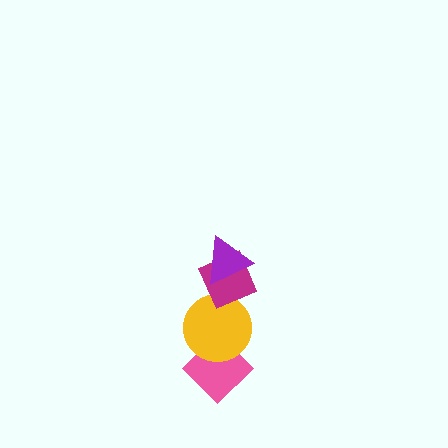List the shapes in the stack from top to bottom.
From top to bottom: the purple triangle, the magenta diamond, the yellow circle, the pink diamond.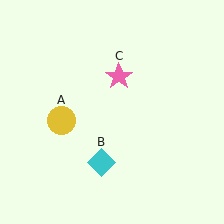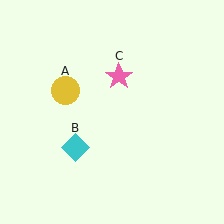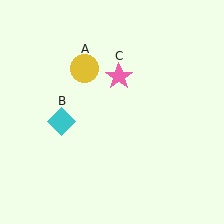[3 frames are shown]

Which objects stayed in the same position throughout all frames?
Pink star (object C) remained stationary.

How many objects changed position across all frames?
2 objects changed position: yellow circle (object A), cyan diamond (object B).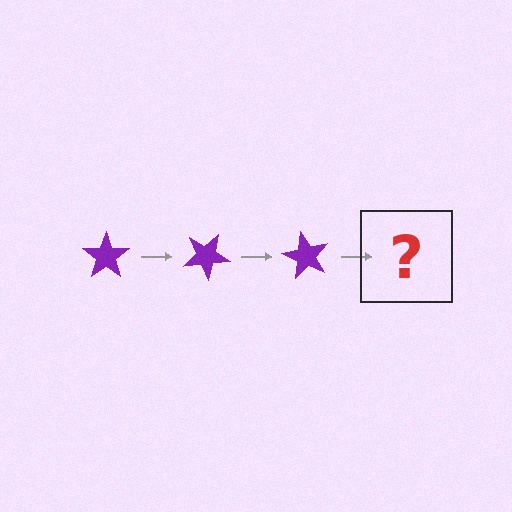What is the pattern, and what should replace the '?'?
The pattern is that the star rotates 30 degrees each step. The '?' should be a purple star rotated 90 degrees.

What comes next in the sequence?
The next element should be a purple star rotated 90 degrees.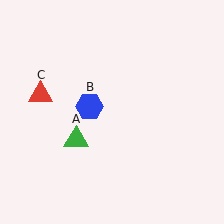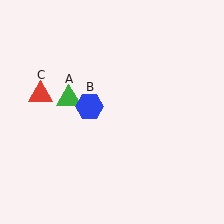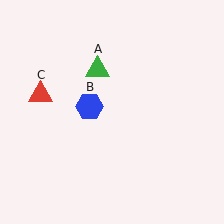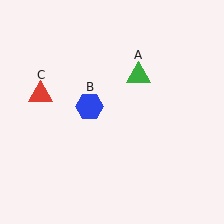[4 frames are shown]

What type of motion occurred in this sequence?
The green triangle (object A) rotated clockwise around the center of the scene.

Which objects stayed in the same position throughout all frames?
Blue hexagon (object B) and red triangle (object C) remained stationary.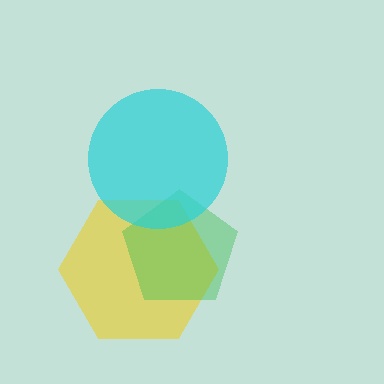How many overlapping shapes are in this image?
There are 3 overlapping shapes in the image.